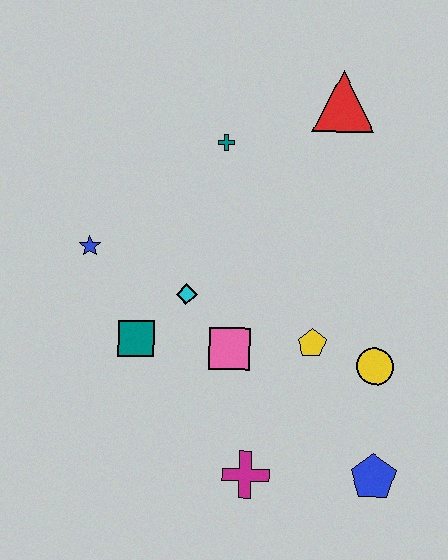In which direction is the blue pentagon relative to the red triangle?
The blue pentagon is below the red triangle.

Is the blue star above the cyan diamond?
Yes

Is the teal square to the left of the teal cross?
Yes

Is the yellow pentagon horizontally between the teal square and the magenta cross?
No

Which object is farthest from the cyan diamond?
The blue pentagon is farthest from the cyan diamond.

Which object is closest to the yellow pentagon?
The yellow circle is closest to the yellow pentagon.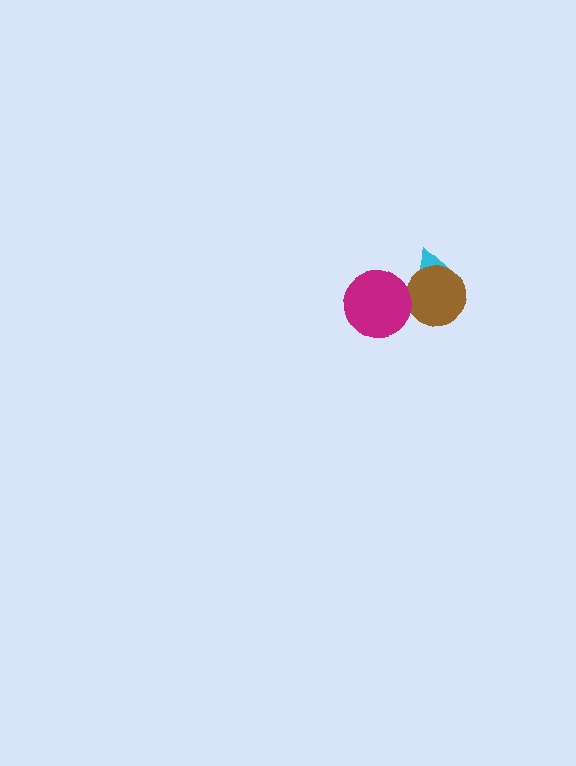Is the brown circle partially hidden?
No, no other shape covers it.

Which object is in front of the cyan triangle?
The brown circle is in front of the cyan triangle.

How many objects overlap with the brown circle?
1 object overlaps with the brown circle.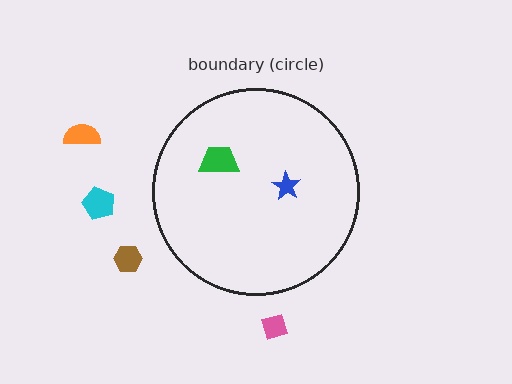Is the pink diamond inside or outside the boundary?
Outside.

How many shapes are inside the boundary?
2 inside, 4 outside.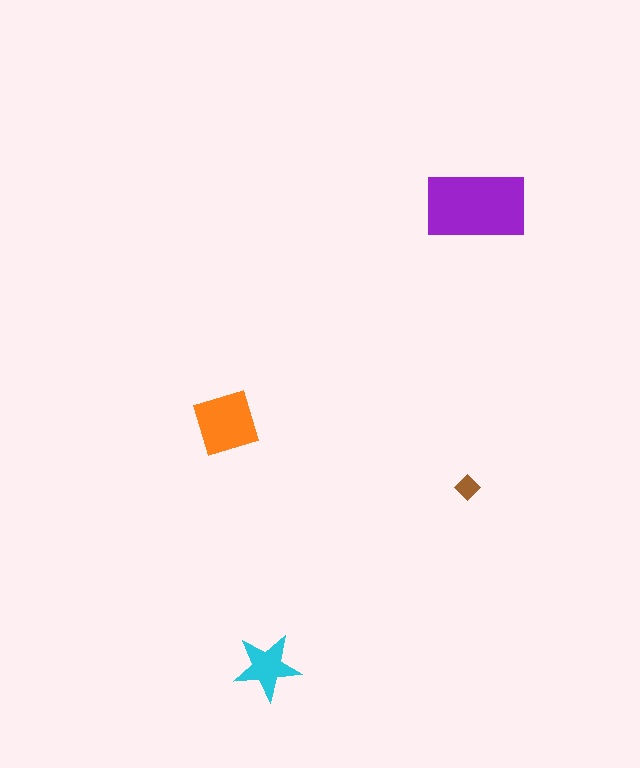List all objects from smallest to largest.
The brown diamond, the cyan star, the orange square, the purple rectangle.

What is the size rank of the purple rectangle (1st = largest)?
1st.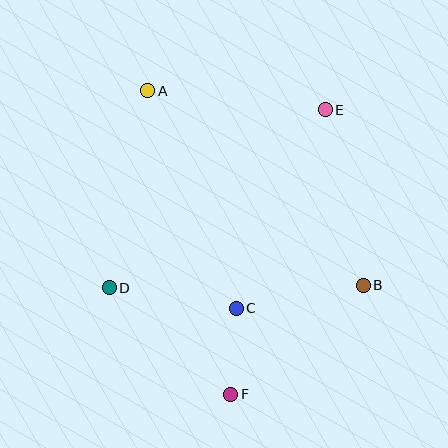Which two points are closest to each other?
Points C and F are closest to each other.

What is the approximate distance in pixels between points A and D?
The distance between A and D is approximately 201 pixels.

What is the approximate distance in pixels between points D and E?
The distance between D and E is approximately 280 pixels.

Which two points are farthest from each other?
Points A and F are farthest from each other.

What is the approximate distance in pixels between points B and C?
The distance between B and C is approximately 129 pixels.